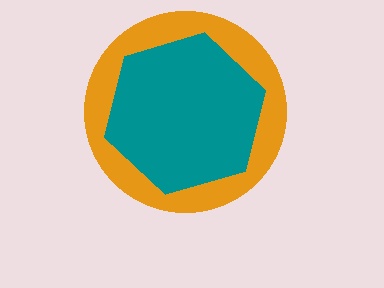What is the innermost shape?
The teal hexagon.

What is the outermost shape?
The orange circle.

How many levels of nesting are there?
2.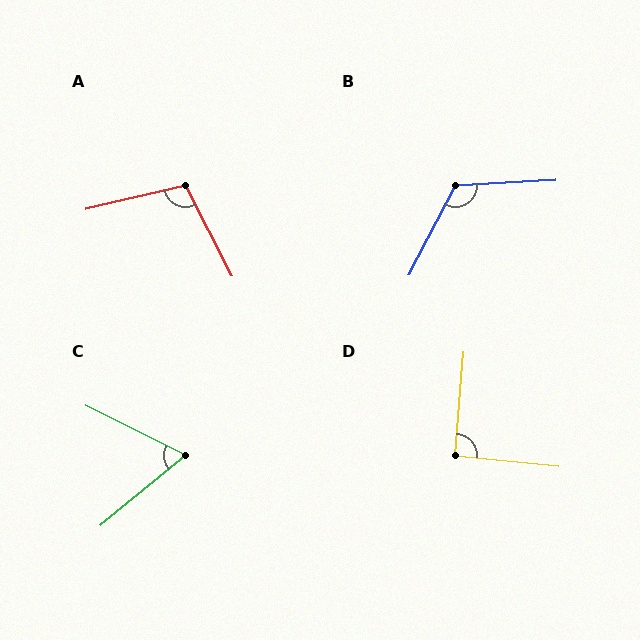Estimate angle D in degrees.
Approximately 91 degrees.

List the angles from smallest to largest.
C (66°), D (91°), A (104°), B (120°).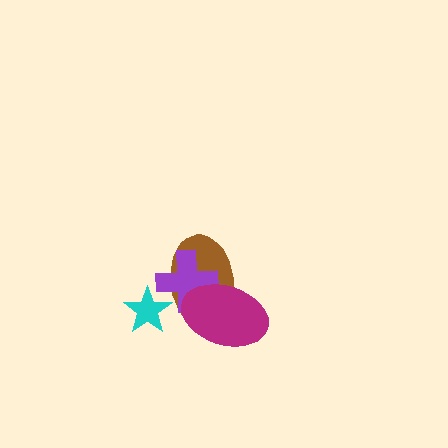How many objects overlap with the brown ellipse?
3 objects overlap with the brown ellipse.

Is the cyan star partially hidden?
Yes, it is partially covered by another shape.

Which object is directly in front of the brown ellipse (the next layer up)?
The purple cross is directly in front of the brown ellipse.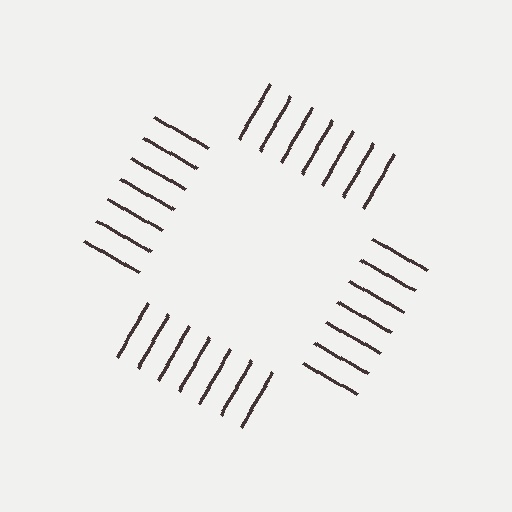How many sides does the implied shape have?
4 sides — the line-ends trace a square.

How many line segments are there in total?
28 — 7 along each of the 4 edges.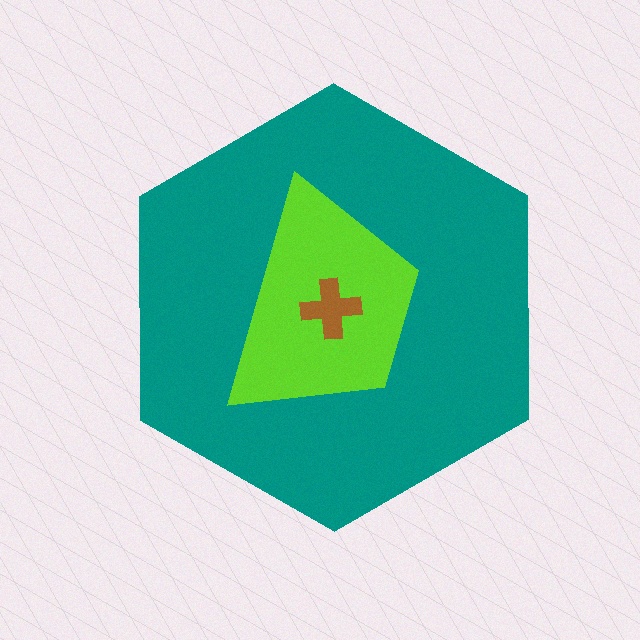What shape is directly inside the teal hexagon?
The lime trapezoid.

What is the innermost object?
The brown cross.